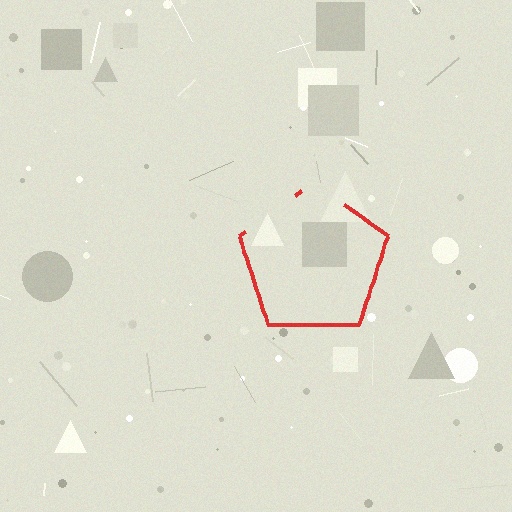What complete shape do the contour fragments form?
The contour fragments form a pentagon.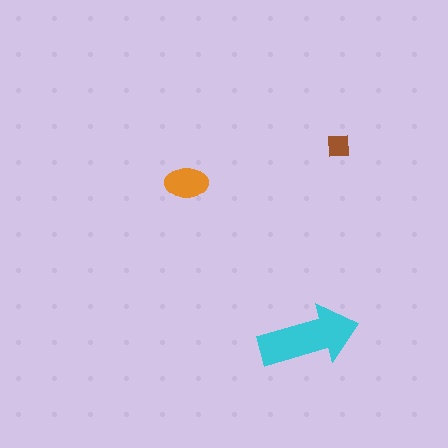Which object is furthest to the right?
The brown square is rightmost.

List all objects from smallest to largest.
The brown square, the orange ellipse, the cyan arrow.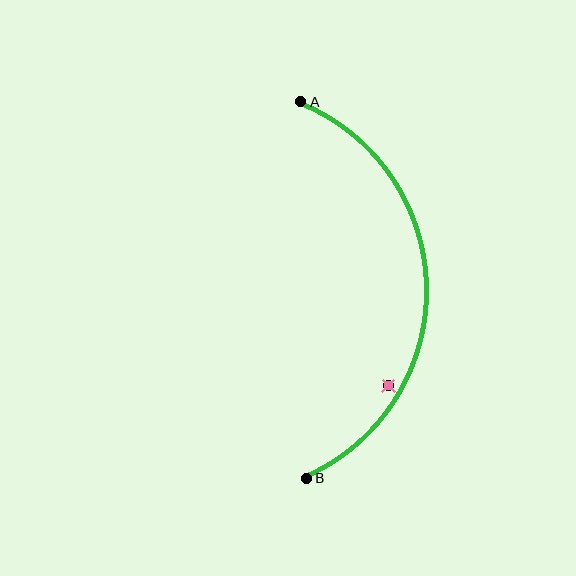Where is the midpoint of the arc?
The arc midpoint is the point on the curve farthest from the straight line joining A and B. It sits to the right of that line.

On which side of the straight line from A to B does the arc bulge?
The arc bulges to the right of the straight line connecting A and B.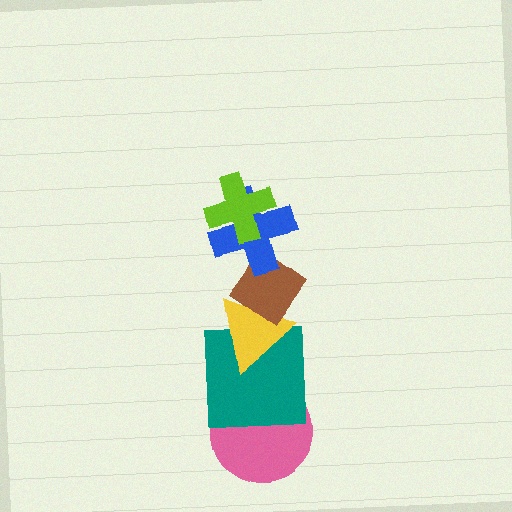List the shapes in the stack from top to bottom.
From top to bottom: the lime cross, the blue cross, the brown diamond, the yellow triangle, the teal square, the pink circle.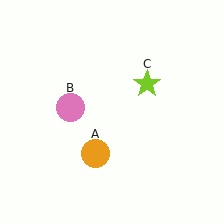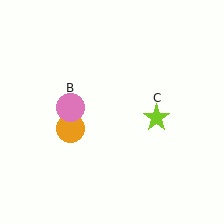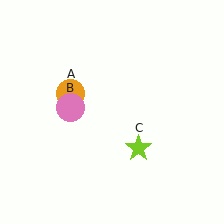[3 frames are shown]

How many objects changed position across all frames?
2 objects changed position: orange circle (object A), lime star (object C).